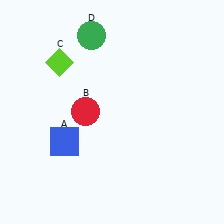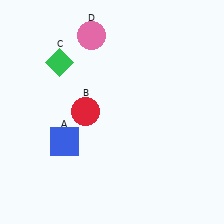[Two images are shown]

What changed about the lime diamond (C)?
In Image 1, C is lime. In Image 2, it changed to green.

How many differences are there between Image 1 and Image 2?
There are 2 differences between the two images.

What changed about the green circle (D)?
In Image 1, D is green. In Image 2, it changed to pink.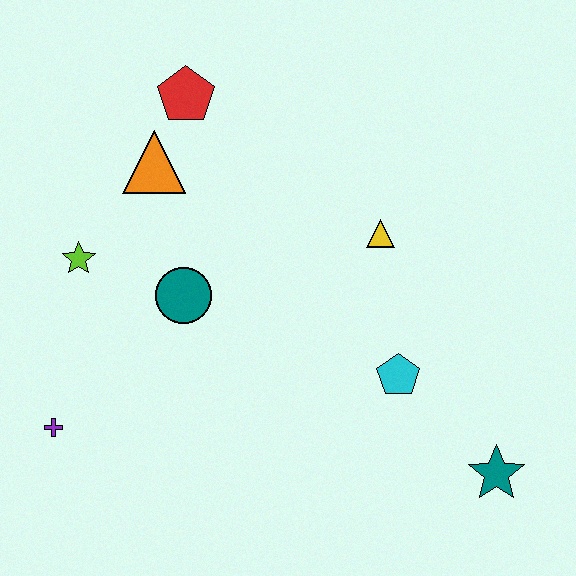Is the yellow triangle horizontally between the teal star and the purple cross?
Yes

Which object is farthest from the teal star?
The red pentagon is farthest from the teal star.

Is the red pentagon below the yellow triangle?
No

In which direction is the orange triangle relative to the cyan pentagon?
The orange triangle is to the left of the cyan pentagon.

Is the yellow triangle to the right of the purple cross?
Yes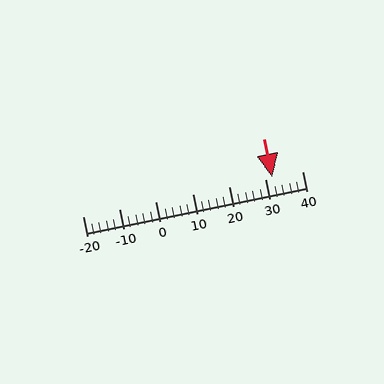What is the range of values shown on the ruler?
The ruler shows values from -20 to 40.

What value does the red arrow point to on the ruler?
The red arrow points to approximately 32.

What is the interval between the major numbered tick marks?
The major tick marks are spaced 10 units apart.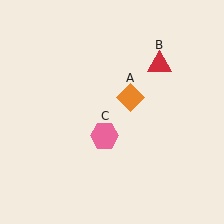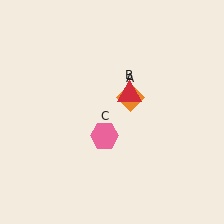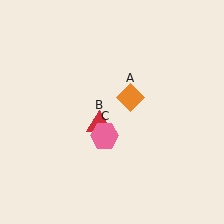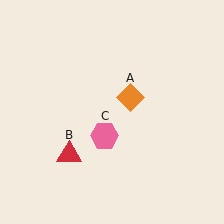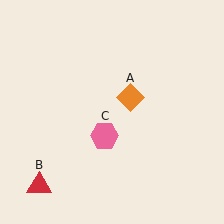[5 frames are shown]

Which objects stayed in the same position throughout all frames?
Orange diamond (object A) and pink hexagon (object C) remained stationary.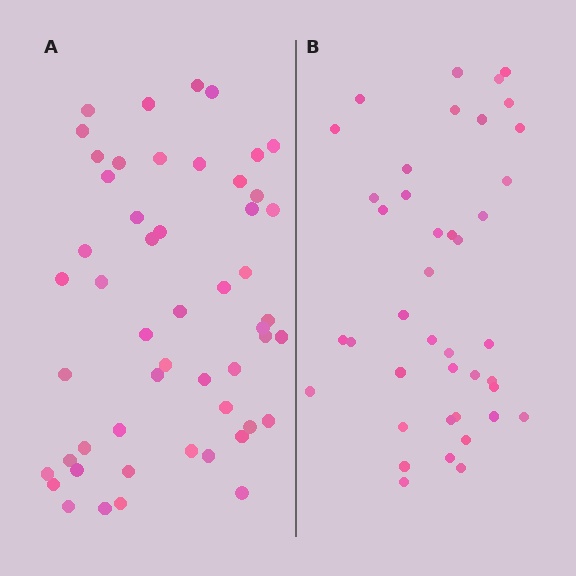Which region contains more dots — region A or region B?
Region A (the left region) has more dots.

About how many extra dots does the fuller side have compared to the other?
Region A has roughly 12 or so more dots than region B.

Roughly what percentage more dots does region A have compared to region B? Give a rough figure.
About 25% more.